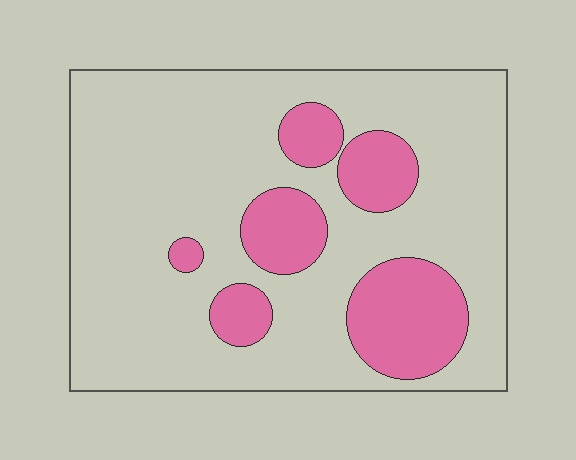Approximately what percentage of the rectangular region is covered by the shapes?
Approximately 20%.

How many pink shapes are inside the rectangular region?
6.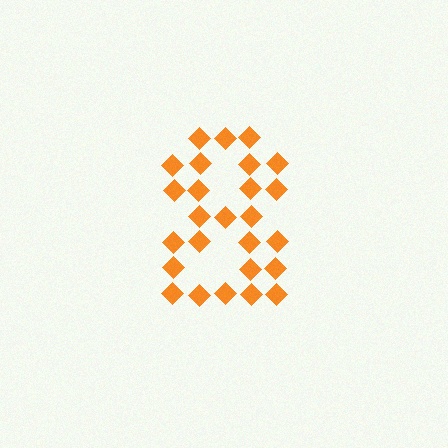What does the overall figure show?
The overall figure shows the digit 8.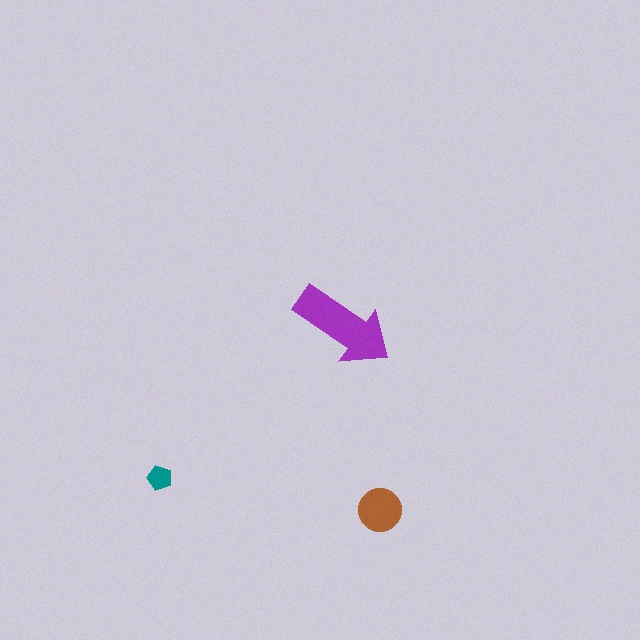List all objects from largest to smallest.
The purple arrow, the brown circle, the teal pentagon.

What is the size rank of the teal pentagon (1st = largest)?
3rd.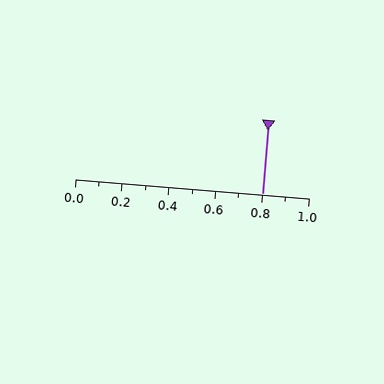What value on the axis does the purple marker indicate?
The marker indicates approximately 0.8.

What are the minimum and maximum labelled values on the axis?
The axis runs from 0.0 to 1.0.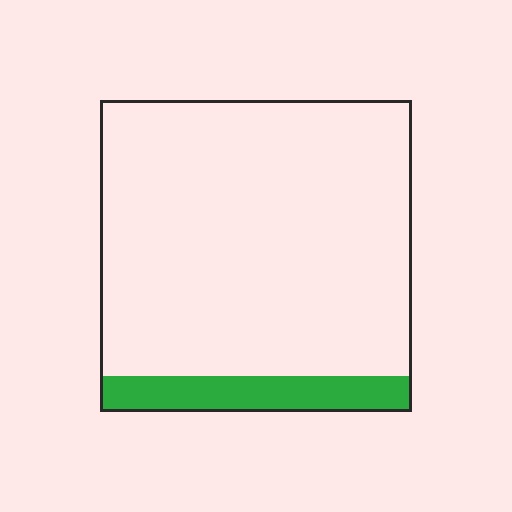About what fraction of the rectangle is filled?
About one eighth (1/8).